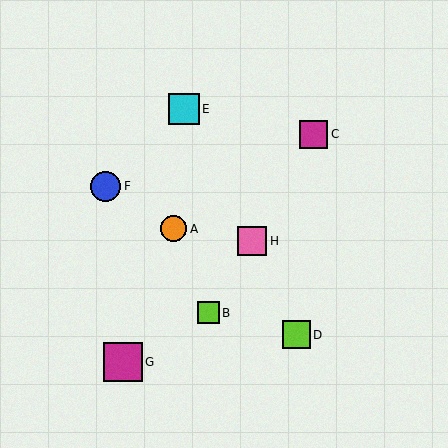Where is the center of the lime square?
The center of the lime square is at (208, 313).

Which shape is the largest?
The magenta square (labeled G) is the largest.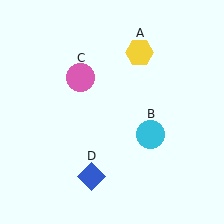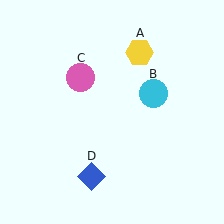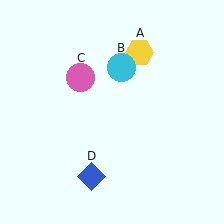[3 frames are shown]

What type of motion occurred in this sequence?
The cyan circle (object B) rotated counterclockwise around the center of the scene.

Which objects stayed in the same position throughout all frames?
Yellow hexagon (object A) and pink circle (object C) and blue diamond (object D) remained stationary.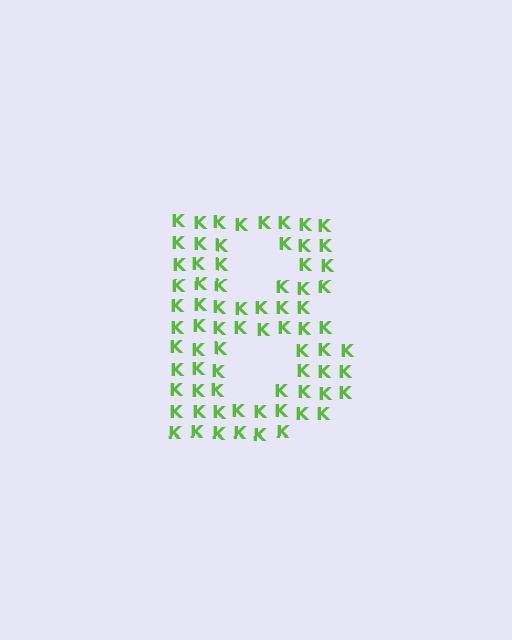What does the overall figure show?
The overall figure shows the letter B.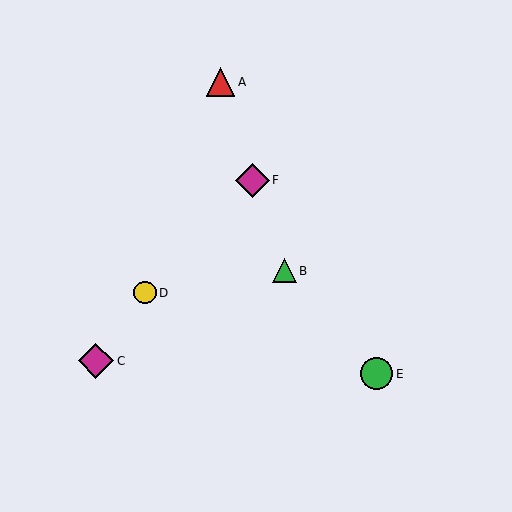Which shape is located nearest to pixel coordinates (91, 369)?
The magenta diamond (labeled C) at (96, 361) is nearest to that location.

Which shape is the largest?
The magenta diamond (labeled C) is the largest.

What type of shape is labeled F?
Shape F is a magenta diamond.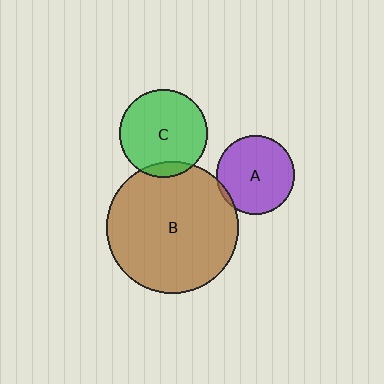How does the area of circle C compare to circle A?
Approximately 1.3 times.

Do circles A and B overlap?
Yes.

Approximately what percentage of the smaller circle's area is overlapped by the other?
Approximately 5%.